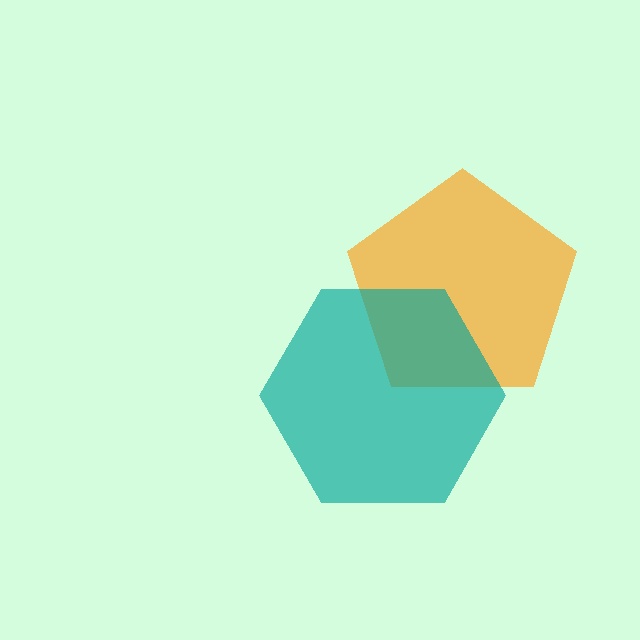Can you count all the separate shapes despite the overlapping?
Yes, there are 2 separate shapes.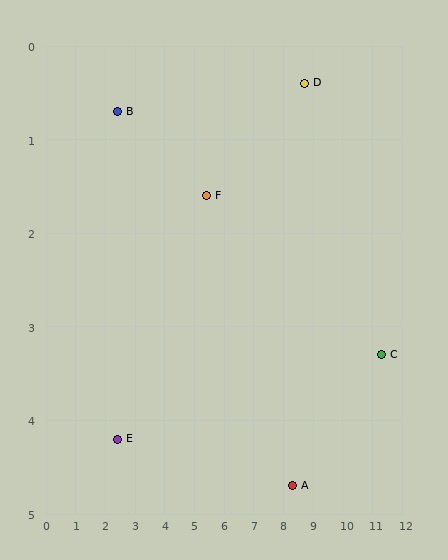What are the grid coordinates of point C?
Point C is at approximately (11.3, 3.3).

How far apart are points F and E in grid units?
Points F and E are about 4.0 grid units apart.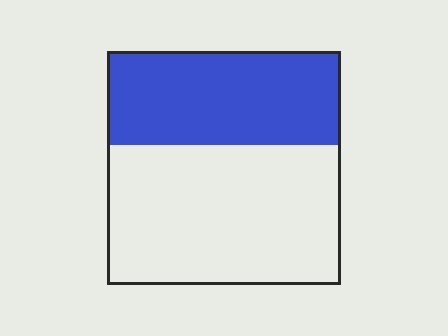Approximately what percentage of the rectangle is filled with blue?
Approximately 40%.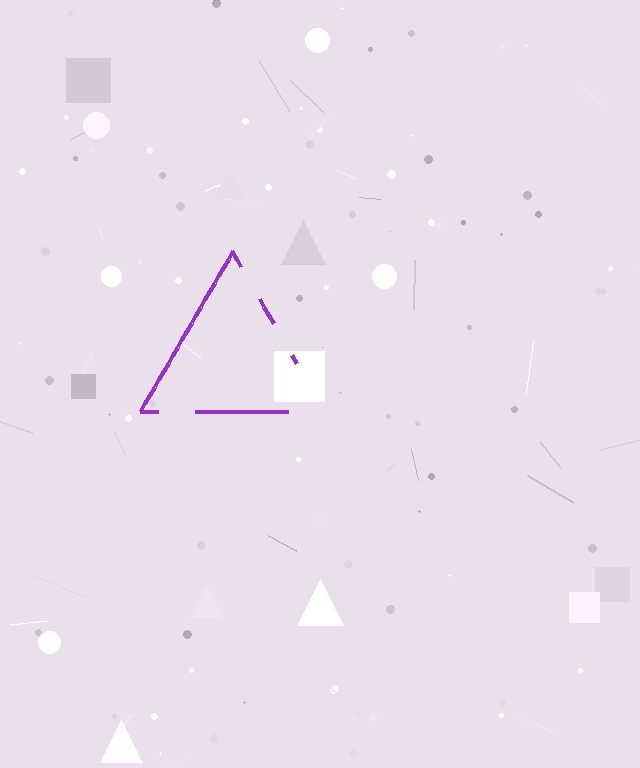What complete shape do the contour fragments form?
The contour fragments form a triangle.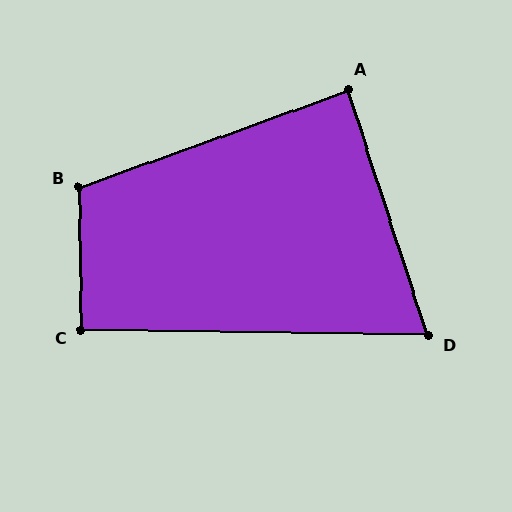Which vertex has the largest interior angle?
B, at approximately 109 degrees.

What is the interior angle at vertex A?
Approximately 88 degrees (approximately right).